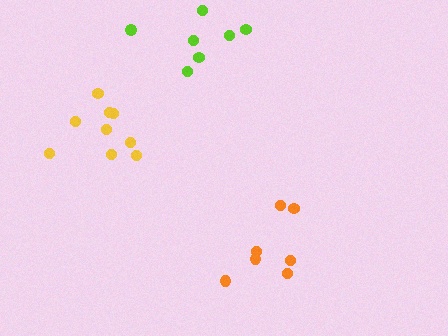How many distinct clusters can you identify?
There are 3 distinct clusters.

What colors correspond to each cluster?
The clusters are colored: orange, lime, yellow.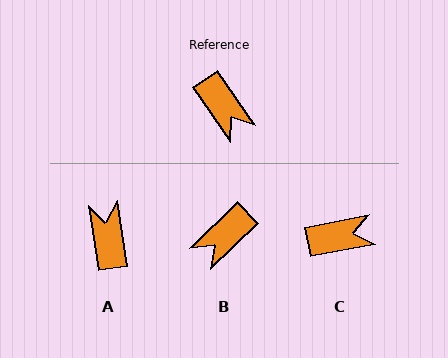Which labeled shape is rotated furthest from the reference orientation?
A, about 154 degrees away.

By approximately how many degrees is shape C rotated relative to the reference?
Approximately 66 degrees counter-clockwise.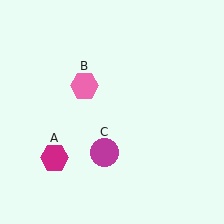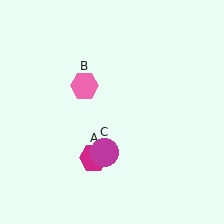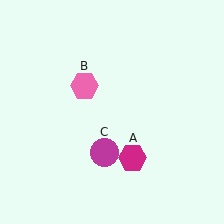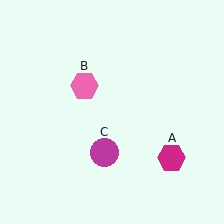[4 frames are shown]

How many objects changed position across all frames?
1 object changed position: magenta hexagon (object A).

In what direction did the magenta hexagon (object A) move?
The magenta hexagon (object A) moved right.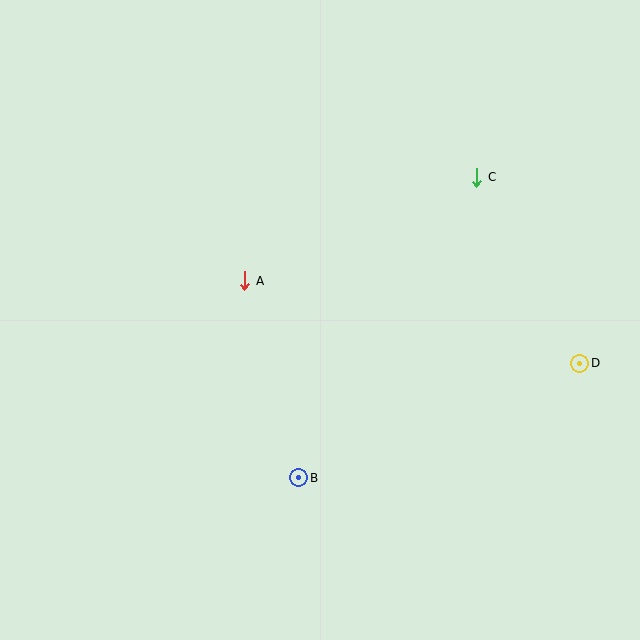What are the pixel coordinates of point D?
Point D is at (580, 364).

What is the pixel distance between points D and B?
The distance between D and B is 304 pixels.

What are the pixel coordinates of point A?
Point A is at (245, 281).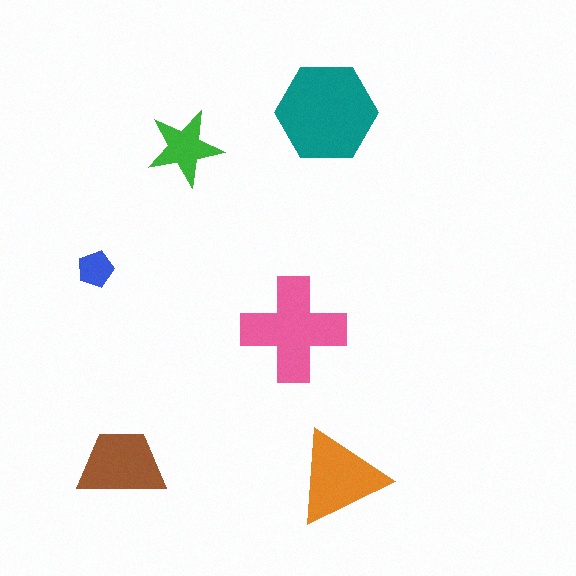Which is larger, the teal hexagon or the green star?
The teal hexagon.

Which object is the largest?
The teal hexagon.